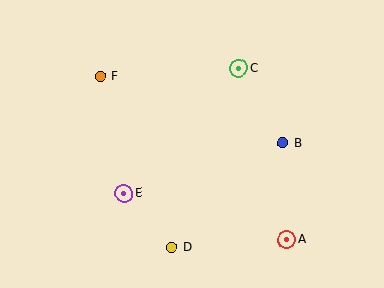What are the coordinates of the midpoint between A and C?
The midpoint between A and C is at (263, 154).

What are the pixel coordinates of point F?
Point F is at (100, 76).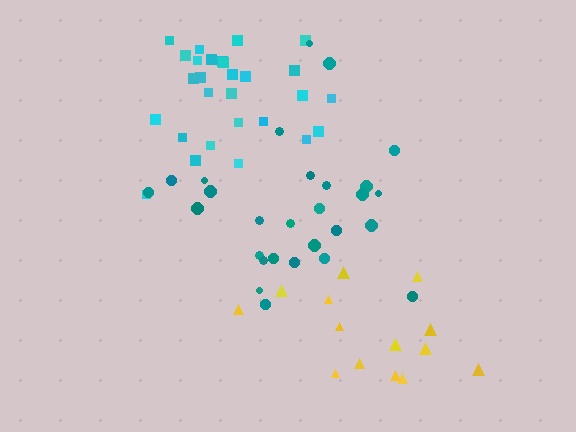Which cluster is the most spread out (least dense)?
Teal.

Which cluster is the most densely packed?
Cyan.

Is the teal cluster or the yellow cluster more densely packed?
Yellow.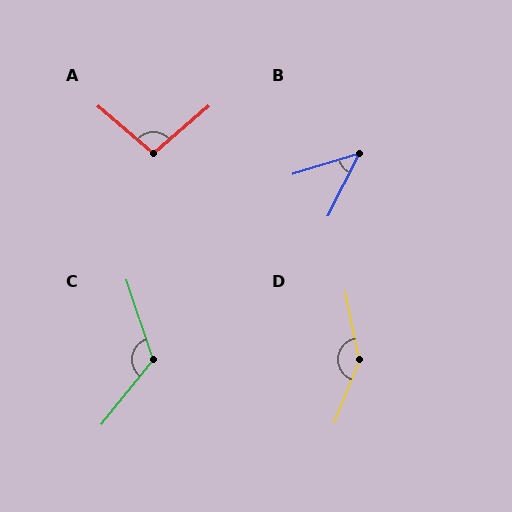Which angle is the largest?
D, at approximately 147 degrees.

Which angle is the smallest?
B, at approximately 46 degrees.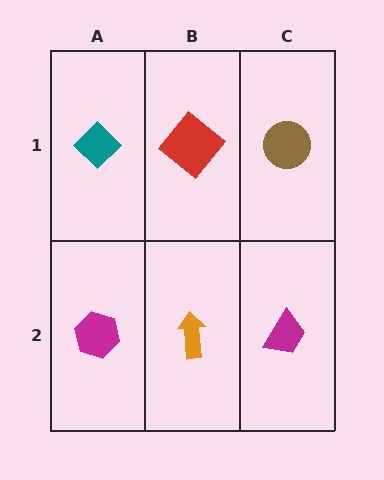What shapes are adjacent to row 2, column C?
A brown circle (row 1, column C), an orange arrow (row 2, column B).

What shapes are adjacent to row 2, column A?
A teal diamond (row 1, column A), an orange arrow (row 2, column B).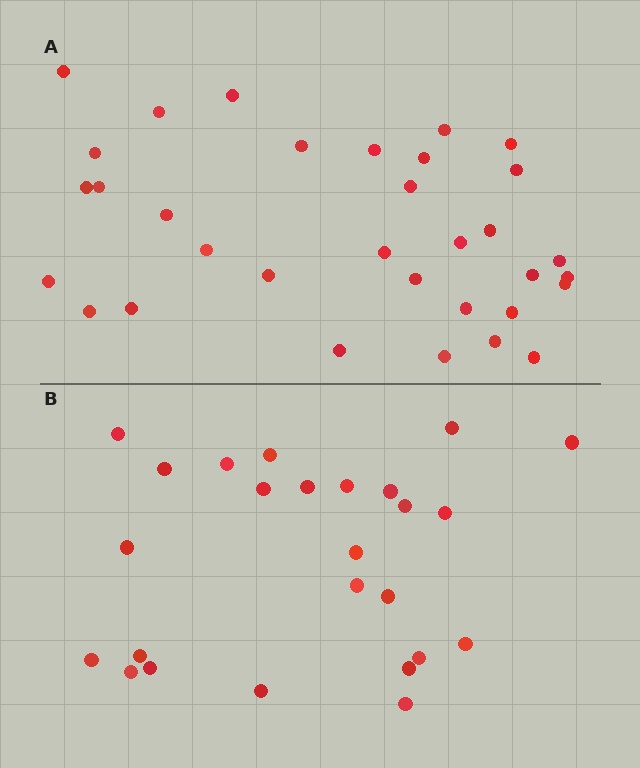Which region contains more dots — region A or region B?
Region A (the top region) has more dots.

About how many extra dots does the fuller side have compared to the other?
Region A has roughly 8 or so more dots than region B.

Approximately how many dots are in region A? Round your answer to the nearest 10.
About 30 dots. (The exact count is 33, which rounds to 30.)